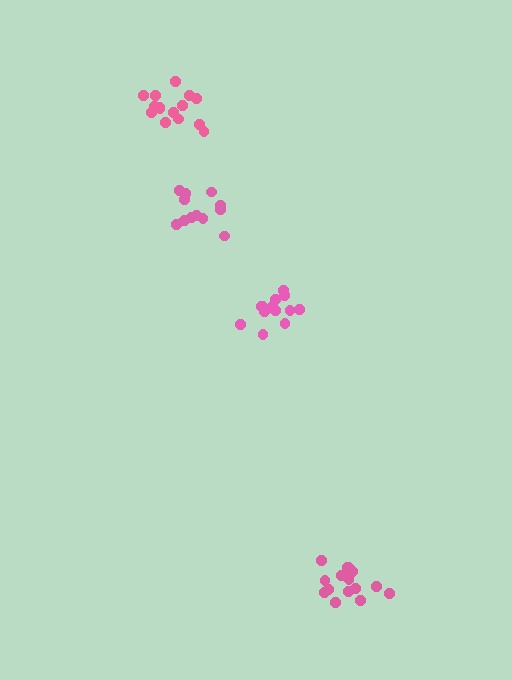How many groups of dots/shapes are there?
There are 4 groups.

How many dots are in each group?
Group 1: 15 dots, Group 2: 15 dots, Group 3: 13 dots, Group 4: 12 dots (55 total).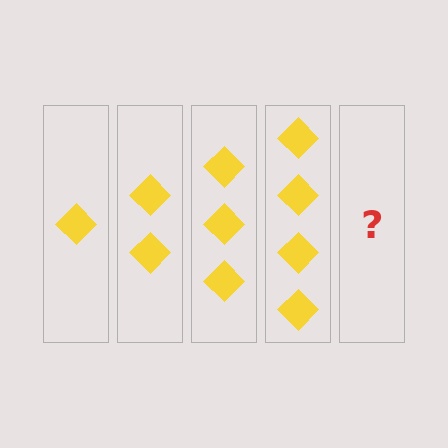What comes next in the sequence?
The next element should be 5 diamonds.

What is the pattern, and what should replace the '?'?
The pattern is that each step adds one more diamond. The '?' should be 5 diamonds.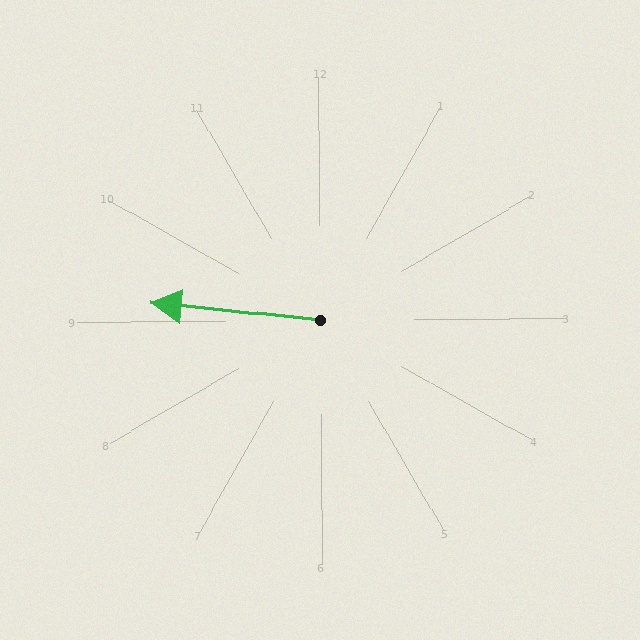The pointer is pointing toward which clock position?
Roughly 9 o'clock.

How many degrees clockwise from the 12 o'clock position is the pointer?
Approximately 276 degrees.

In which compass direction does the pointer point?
West.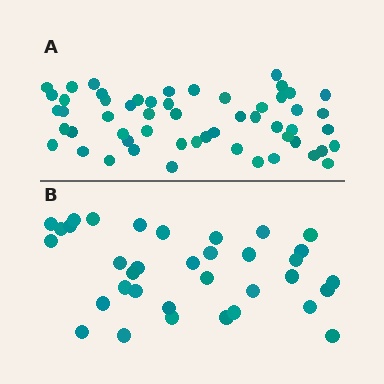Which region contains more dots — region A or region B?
Region A (the top region) has more dots.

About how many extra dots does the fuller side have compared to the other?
Region A has approximately 20 more dots than region B.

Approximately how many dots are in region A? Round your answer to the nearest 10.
About 60 dots. (The exact count is 55, which rounds to 60.)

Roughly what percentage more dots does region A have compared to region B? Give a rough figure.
About 55% more.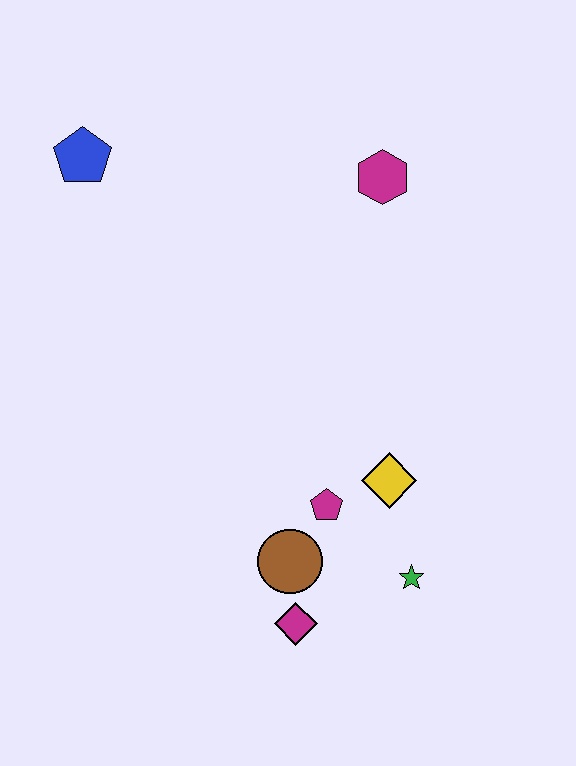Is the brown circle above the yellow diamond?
No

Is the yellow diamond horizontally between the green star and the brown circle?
Yes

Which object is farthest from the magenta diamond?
The blue pentagon is farthest from the magenta diamond.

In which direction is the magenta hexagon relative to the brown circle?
The magenta hexagon is above the brown circle.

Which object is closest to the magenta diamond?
The brown circle is closest to the magenta diamond.